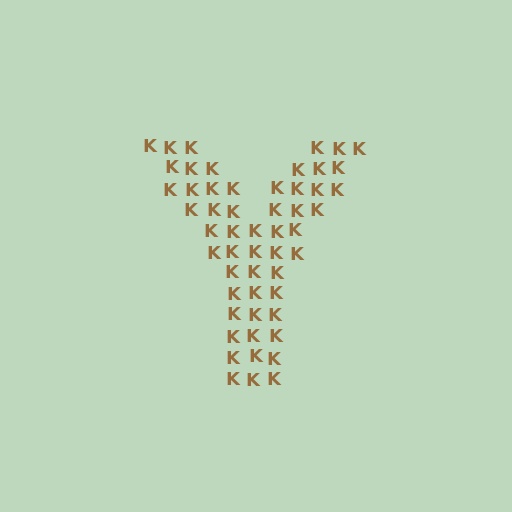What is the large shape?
The large shape is the letter Y.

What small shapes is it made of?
It is made of small letter K's.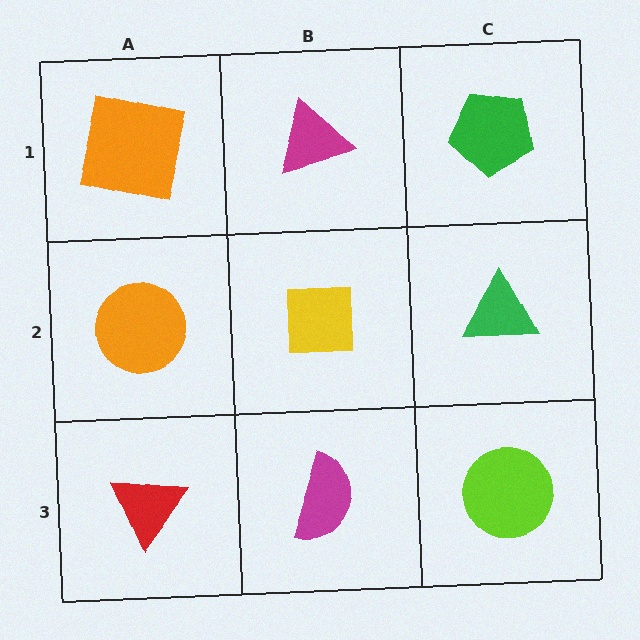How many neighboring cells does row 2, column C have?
3.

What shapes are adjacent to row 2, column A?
An orange square (row 1, column A), a red triangle (row 3, column A), a yellow square (row 2, column B).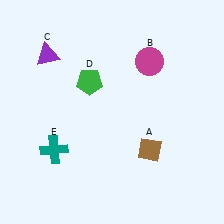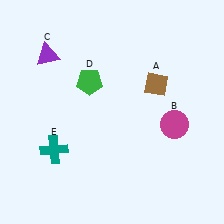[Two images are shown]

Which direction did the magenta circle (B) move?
The magenta circle (B) moved down.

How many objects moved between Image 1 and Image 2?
2 objects moved between the two images.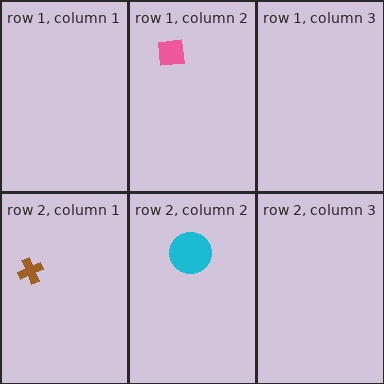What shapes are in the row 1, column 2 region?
The pink square.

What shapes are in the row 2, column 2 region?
The cyan circle.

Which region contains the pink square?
The row 1, column 2 region.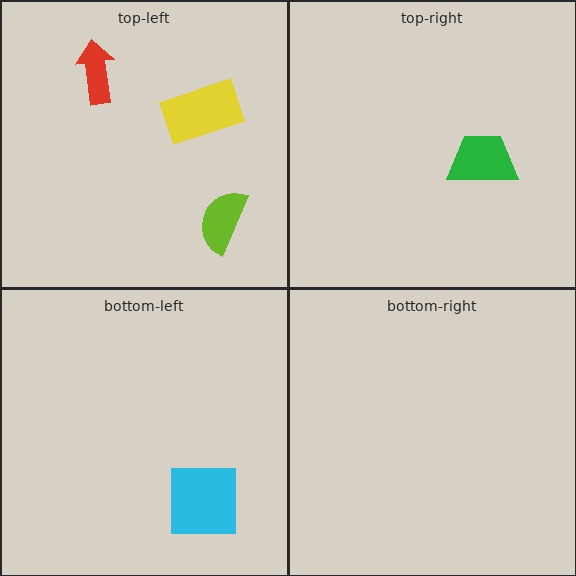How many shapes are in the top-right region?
1.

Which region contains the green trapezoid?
The top-right region.